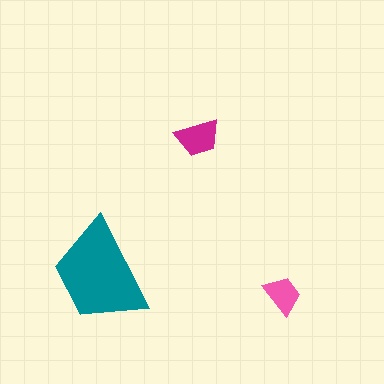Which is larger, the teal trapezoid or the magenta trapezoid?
The teal one.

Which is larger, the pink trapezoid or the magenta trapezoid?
The magenta one.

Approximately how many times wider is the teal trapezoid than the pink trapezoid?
About 2.5 times wider.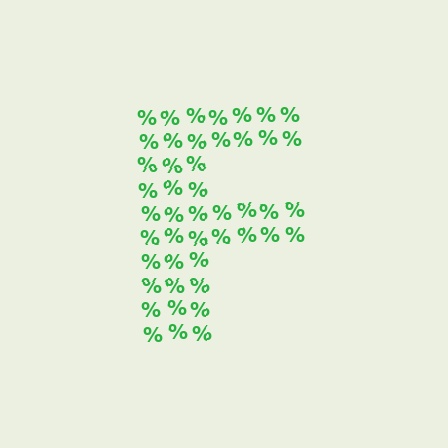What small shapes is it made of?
It is made of small percent signs.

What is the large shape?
The large shape is the letter F.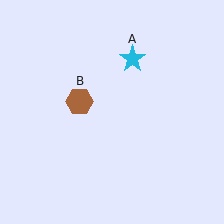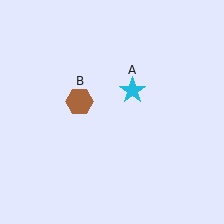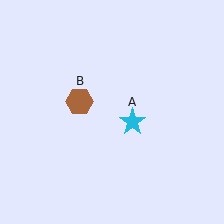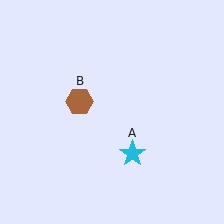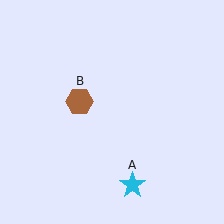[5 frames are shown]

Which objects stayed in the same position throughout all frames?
Brown hexagon (object B) remained stationary.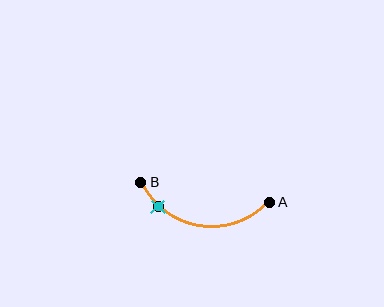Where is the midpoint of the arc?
The arc midpoint is the point on the curve farthest from the straight line joining A and B. It sits below that line.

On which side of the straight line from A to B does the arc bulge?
The arc bulges below the straight line connecting A and B.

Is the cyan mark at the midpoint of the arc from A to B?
No. The cyan mark lies on the arc but is closer to endpoint B. The arc midpoint would be at the point on the curve equidistant along the arc from both A and B.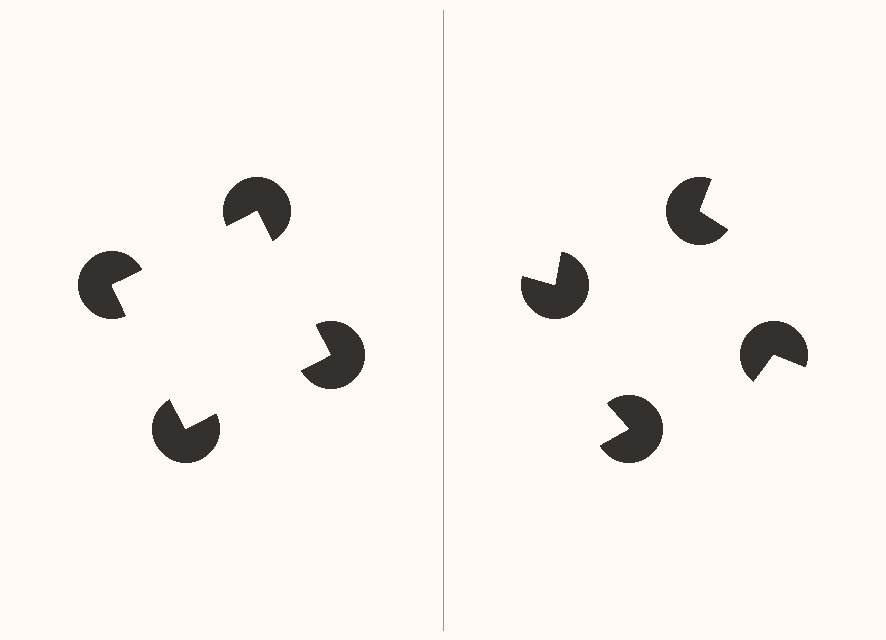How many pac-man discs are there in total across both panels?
8 — 4 on each side.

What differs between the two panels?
The pac-man discs are positioned identically on both sides; only the wedge orientations differ. On the left they align to a square; on the right they are misaligned.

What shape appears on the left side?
An illusory square.